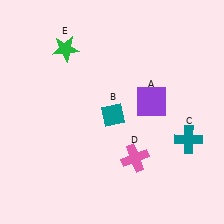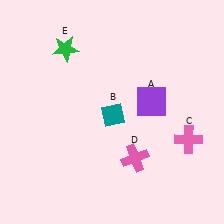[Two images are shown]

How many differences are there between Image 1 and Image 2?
There is 1 difference between the two images.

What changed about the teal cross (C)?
In Image 1, C is teal. In Image 2, it changed to pink.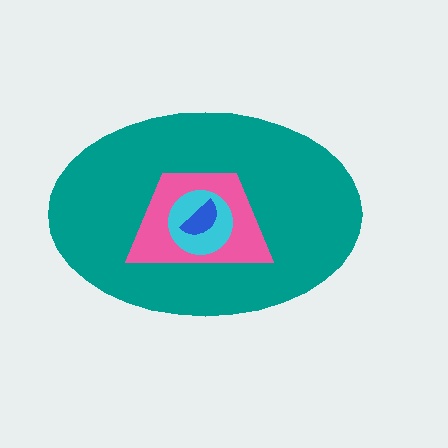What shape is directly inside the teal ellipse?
The pink trapezoid.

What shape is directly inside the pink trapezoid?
The cyan circle.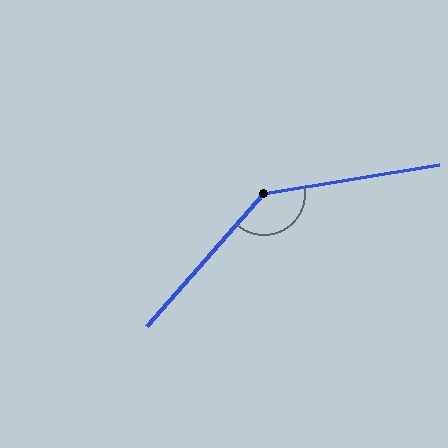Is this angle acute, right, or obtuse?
It is obtuse.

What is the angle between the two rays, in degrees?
Approximately 141 degrees.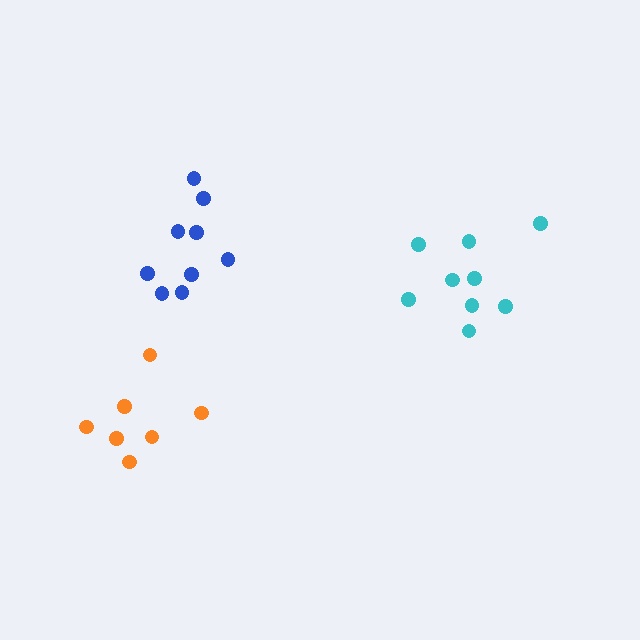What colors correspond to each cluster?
The clusters are colored: orange, cyan, blue.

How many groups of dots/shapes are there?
There are 3 groups.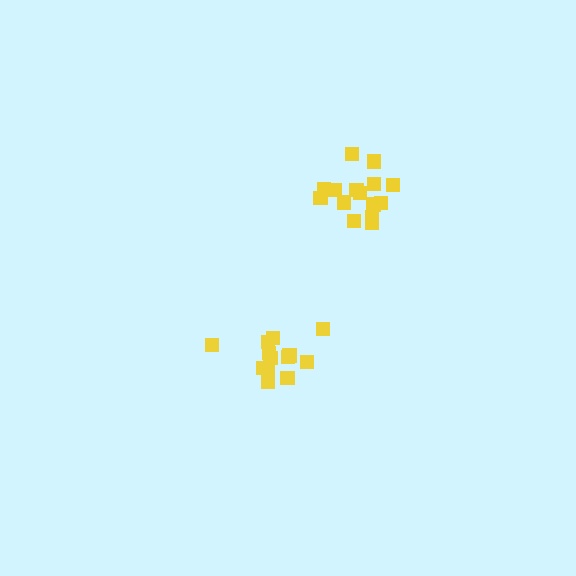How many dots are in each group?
Group 1: 13 dots, Group 2: 15 dots (28 total).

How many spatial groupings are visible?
There are 2 spatial groupings.